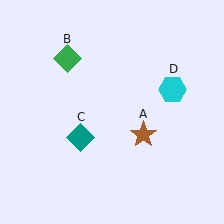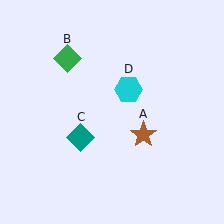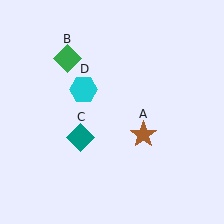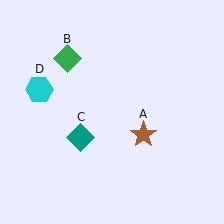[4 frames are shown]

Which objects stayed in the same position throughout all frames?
Brown star (object A) and green diamond (object B) and teal diamond (object C) remained stationary.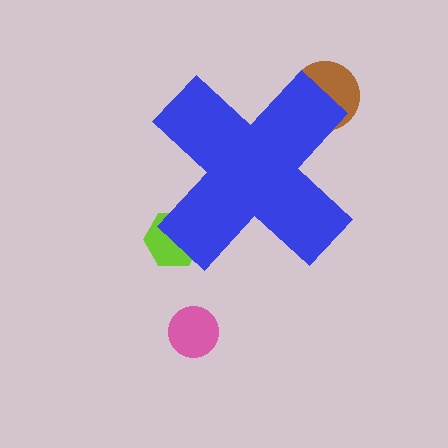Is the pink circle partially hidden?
No, the pink circle is fully visible.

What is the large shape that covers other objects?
A blue cross.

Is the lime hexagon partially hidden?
Yes, the lime hexagon is partially hidden behind the blue cross.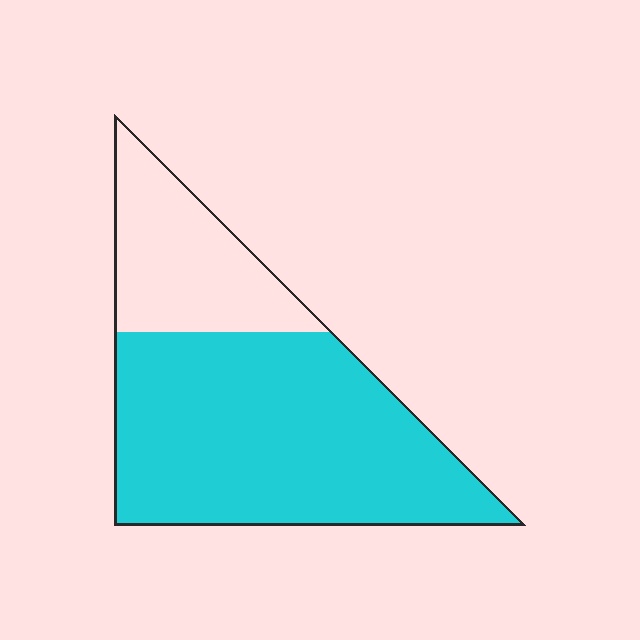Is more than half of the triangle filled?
Yes.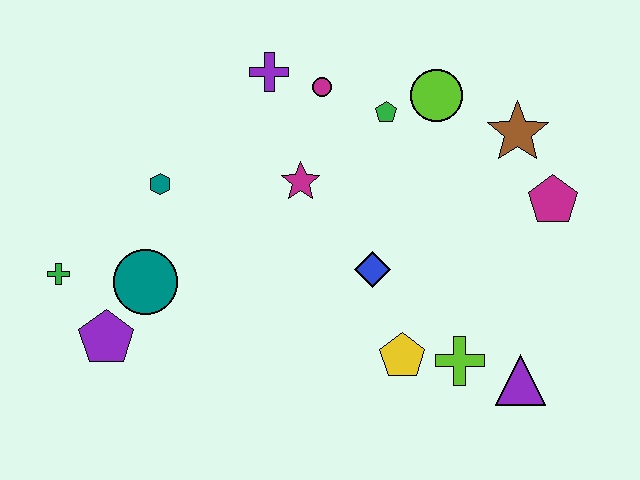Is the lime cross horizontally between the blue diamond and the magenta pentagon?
Yes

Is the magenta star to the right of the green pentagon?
No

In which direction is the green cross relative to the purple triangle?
The green cross is to the left of the purple triangle.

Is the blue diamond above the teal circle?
Yes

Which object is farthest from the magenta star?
The purple triangle is farthest from the magenta star.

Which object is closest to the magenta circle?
The purple cross is closest to the magenta circle.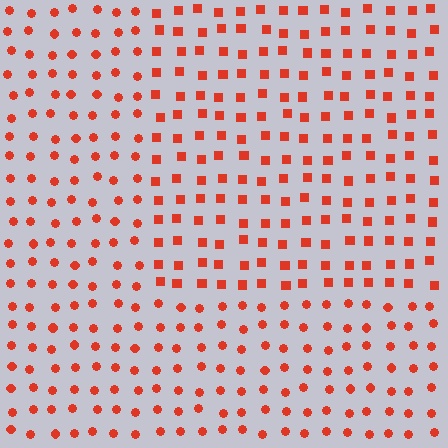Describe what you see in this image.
The image is filled with small red elements arranged in a uniform grid. A rectangle-shaped region contains squares, while the surrounding area contains circles. The boundary is defined purely by the change in element shape.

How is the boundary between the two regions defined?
The boundary is defined by a change in element shape: squares inside vs. circles outside. All elements share the same color and spacing.